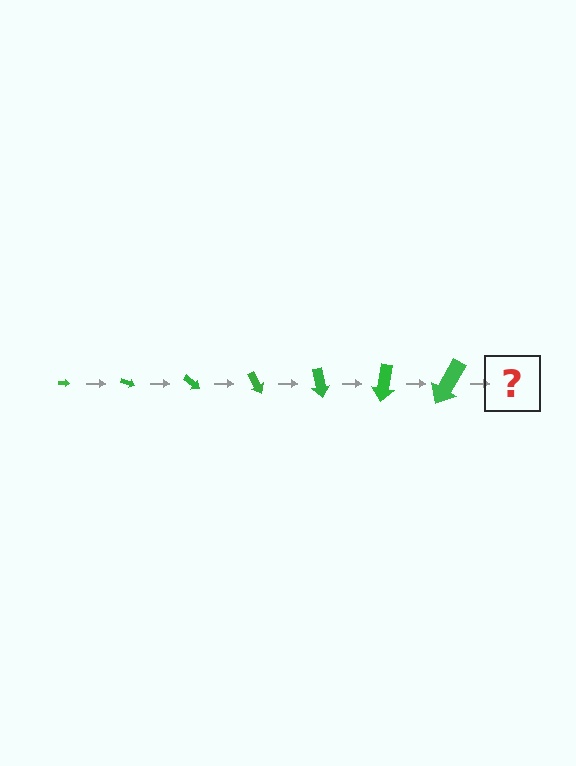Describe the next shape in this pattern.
It should be an arrow, larger than the previous one and rotated 140 degrees from the start.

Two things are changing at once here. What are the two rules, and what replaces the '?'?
The two rules are that the arrow grows larger each step and it rotates 20 degrees each step. The '?' should be an arrow, larger than the previous one and rotated 140 degrees from the start.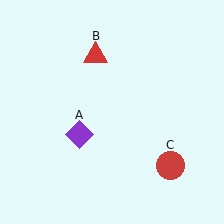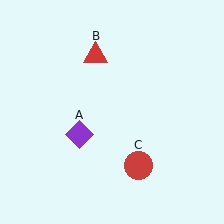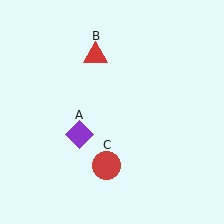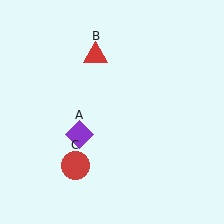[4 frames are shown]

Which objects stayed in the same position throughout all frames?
Purple diamond (object A) and red triangle (object B) remained stationary.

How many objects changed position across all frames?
1 object changed position: red circle (object C).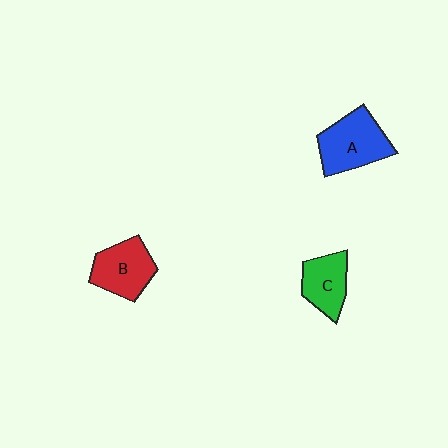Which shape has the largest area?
Shape A (blue).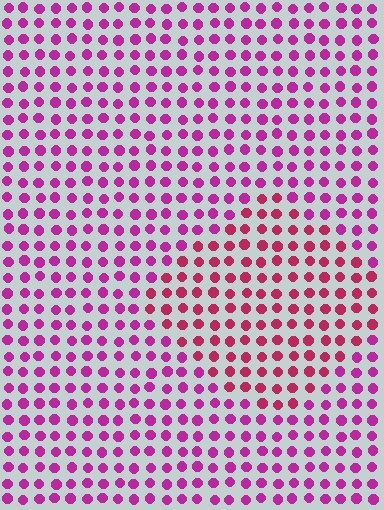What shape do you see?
I see a diamond.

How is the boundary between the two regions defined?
The boundary is defined purely by a slight shift in hue (about 25 degrees). Spacing, size, and orientation are identical on both sides.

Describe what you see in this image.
The image is filled with small magenta elements in a uniform arrangement. A diamond-shaped region is visible where the elements are tinted to a slightly different hue, forming a subtle color boundary.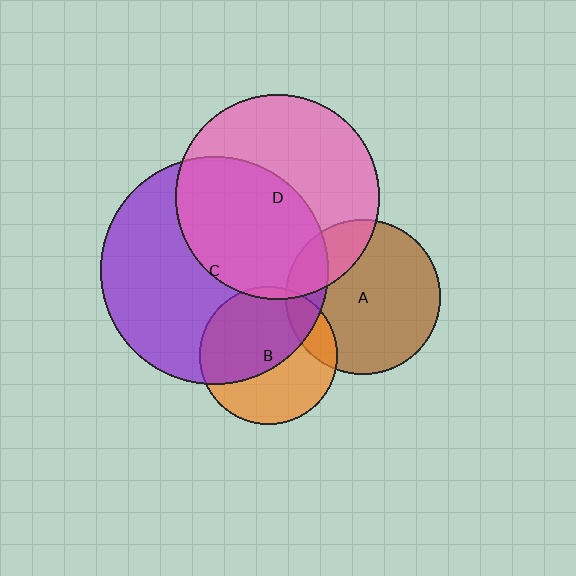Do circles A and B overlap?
Yes.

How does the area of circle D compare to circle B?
Approximately 2.2 times.